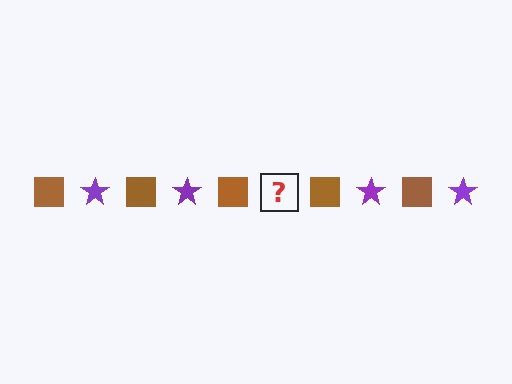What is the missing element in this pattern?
The missing element is a purple star.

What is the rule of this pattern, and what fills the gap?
The rule is that the pattern alternates between brown square and purple star. The gap should be filled with a purple star.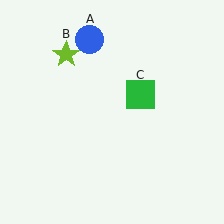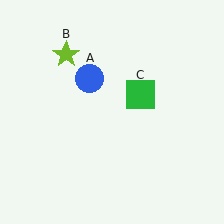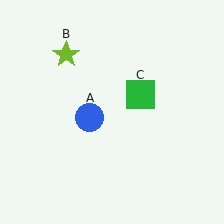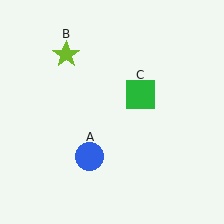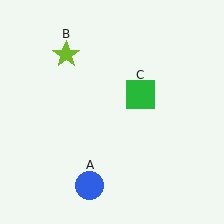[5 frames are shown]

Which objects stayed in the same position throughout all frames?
Lime star (object B) and green square (object C) remained stationary.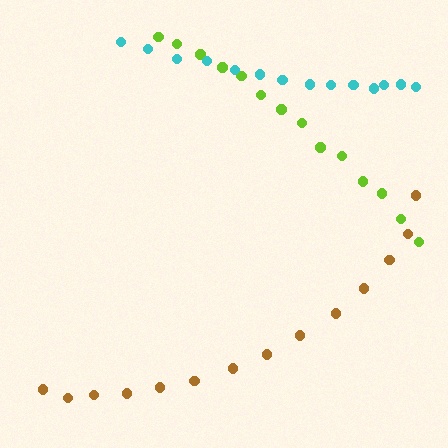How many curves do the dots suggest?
There are 3 distinct paths.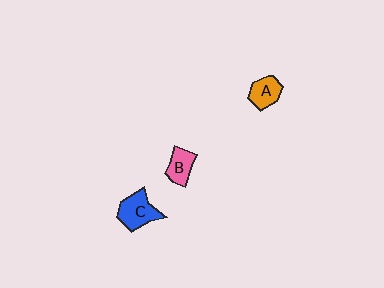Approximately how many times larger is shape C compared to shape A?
Approximately 1.4 times.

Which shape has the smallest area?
Shape B (pink).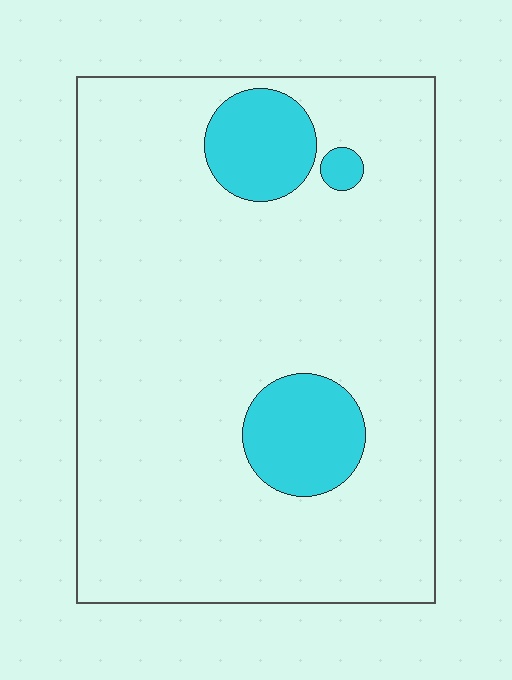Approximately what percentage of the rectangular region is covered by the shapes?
Approximately 10%.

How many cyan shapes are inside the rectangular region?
3.